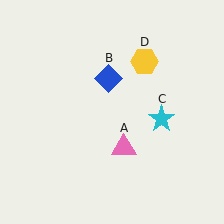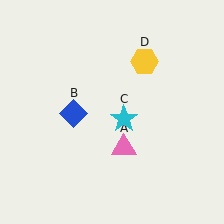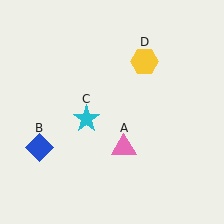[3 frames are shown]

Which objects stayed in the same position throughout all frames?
Pink triangle (object A) and yellow hexagon (object D) remained stationary.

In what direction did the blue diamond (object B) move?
The blue diamond (object B) moved down and to the left.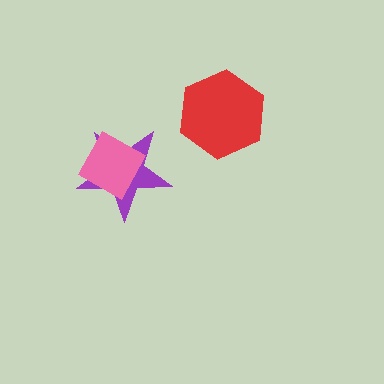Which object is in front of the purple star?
The pink diamond is in front of the purple star.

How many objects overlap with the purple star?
1 object overlaps with the purple star.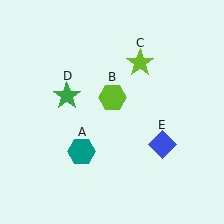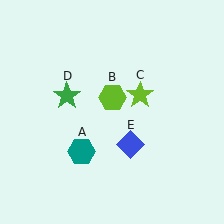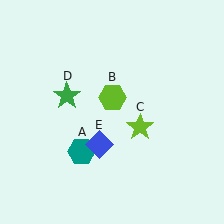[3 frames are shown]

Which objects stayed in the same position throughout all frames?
Teal hexagon (object A) and lime hexagon (object B) and green star (object D) remained stationary.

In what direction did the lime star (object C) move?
The lime star (object C) moved down.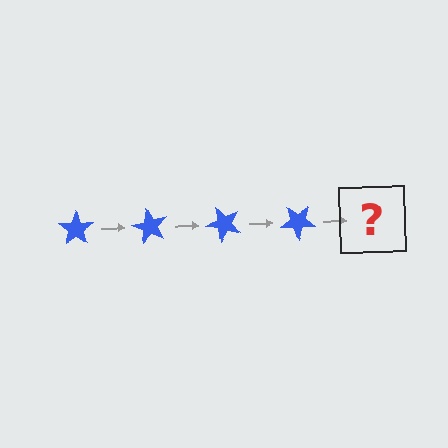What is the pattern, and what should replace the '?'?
The pattern is that the star rotates 60 degrees each step. The '?' should be a blue star rotated 240 degrees.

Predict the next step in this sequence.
The next step is a blue star rotated 240 degrees.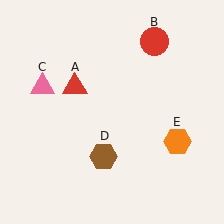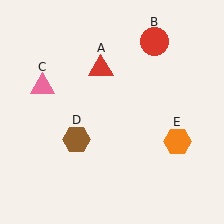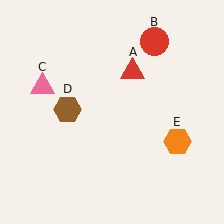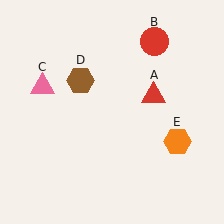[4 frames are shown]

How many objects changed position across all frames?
2 objects changed position: red triangle (object A), brown hexagon (object D).